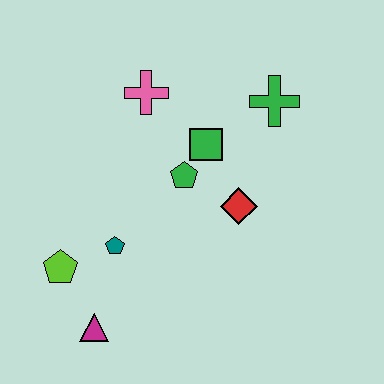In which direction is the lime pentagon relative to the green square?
The lime pentagon is to the left of the green square.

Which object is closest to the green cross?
The green square is closest to the green cross.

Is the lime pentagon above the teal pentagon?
No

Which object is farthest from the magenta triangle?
The green cross is farthest from the magenta triangle.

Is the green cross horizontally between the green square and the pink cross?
No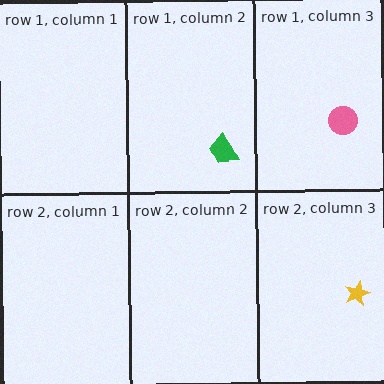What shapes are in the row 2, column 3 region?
The yellow star.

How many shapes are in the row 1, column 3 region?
1.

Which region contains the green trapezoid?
The row 1, column 2 region.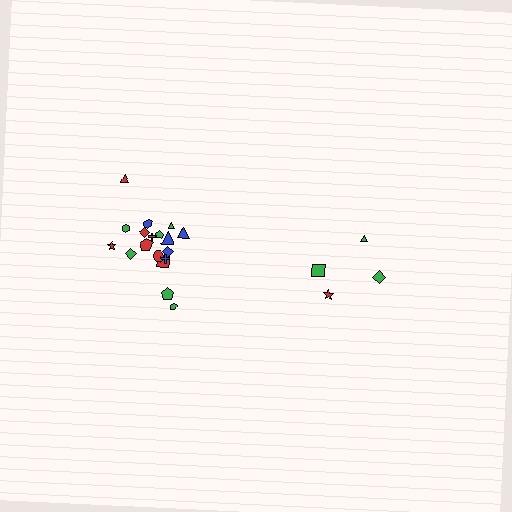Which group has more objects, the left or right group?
The left group.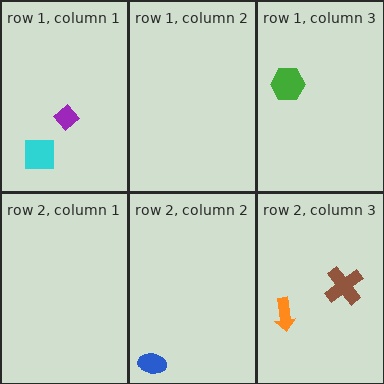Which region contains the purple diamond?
The row 1, column 1 region.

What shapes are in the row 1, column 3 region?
The green hexagon.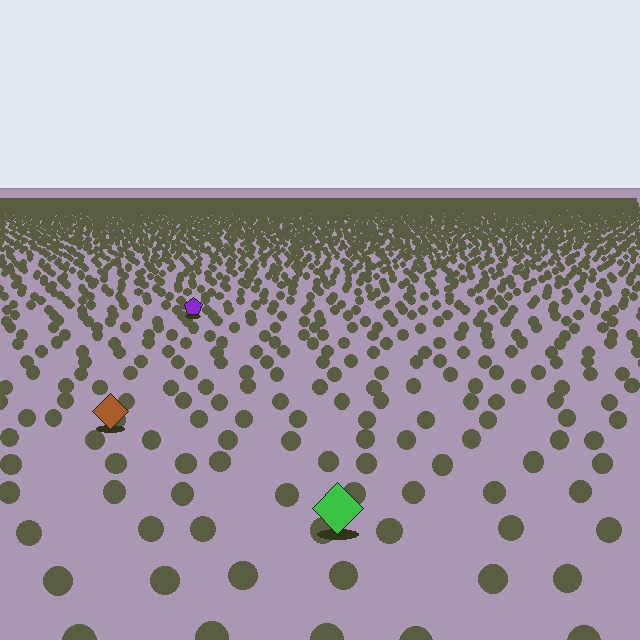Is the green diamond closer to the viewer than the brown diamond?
Yes. The green diamond is closer — you can tell from the texture gradient: the ground texture is coarser near it.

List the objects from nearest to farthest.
From nearest to farthest: the green diamond, the brown diamond, the purple pentagon.